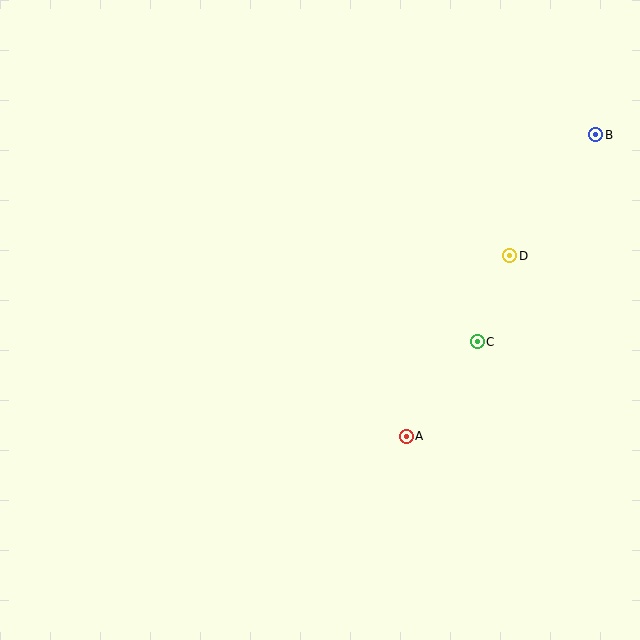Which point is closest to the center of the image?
Point A at (406, 436) is closest to the center.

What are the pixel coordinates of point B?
Point B is at (596, 135).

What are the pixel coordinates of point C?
Point C is at (477, 342).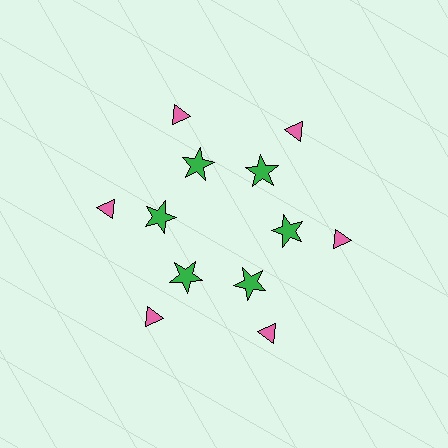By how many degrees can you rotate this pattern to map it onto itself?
The pattern maps onto itself every 60 degrees of rotation.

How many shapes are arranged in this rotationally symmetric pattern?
There are 12 shapes, arranged in 6 groups of 2.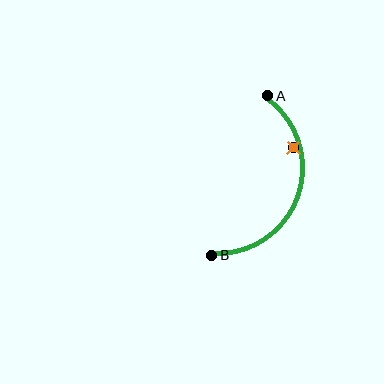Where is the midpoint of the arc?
The arc midpoint is the point on the curve farthest from the straight line joining A and B. It sits to the right of that line.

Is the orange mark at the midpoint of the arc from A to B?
No — the orange mark does not lie on the arc at all. It sits slightly inside the curve.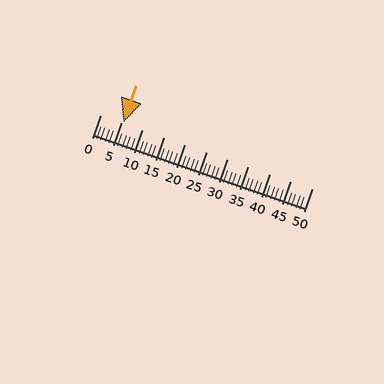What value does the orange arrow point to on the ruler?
The orange arrow points to approximately 6.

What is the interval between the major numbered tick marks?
The major tick marks are spaced 5 units apart.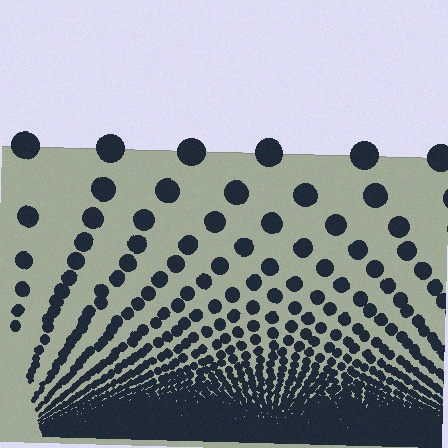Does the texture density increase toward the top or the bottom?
Density increases toward the bottom.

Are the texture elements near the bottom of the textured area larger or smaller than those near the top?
Smaller. The gradient is inverted — elements near the bottom are smaller and denser.